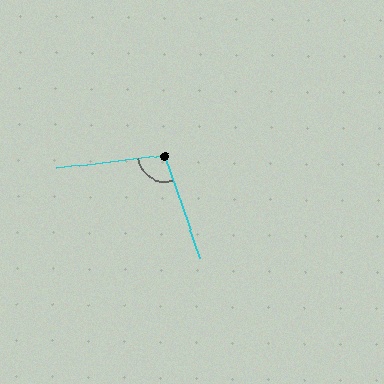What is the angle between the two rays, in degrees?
Approximately 102 degrees.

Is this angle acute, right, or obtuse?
It is obtuse.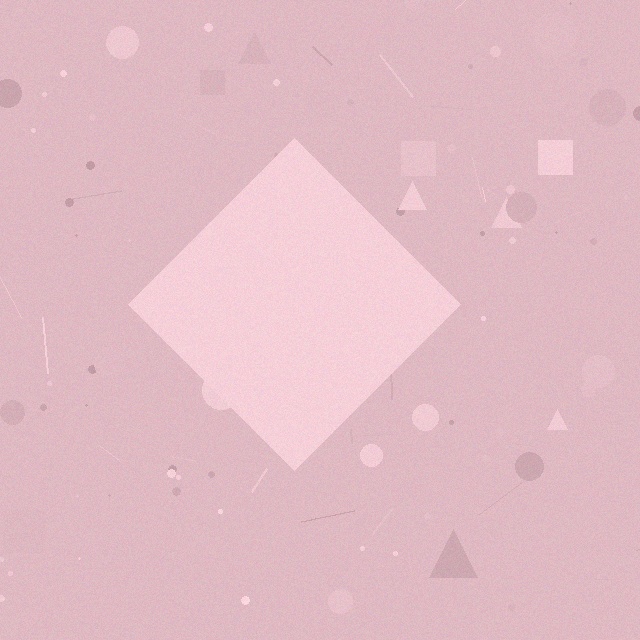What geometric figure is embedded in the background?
A diamond is embedded in the background.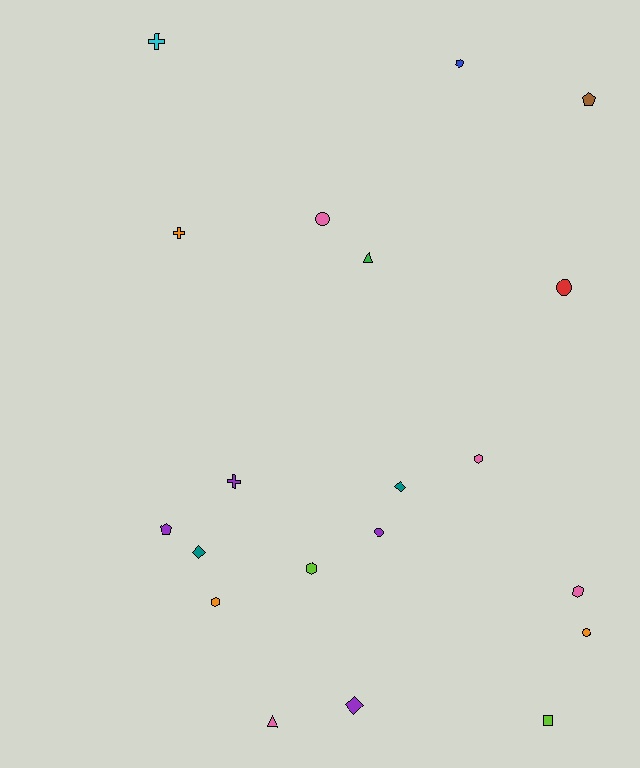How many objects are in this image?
There are 20 objects.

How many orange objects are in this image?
There are 3 orange objects.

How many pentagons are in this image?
There are 2 pentagons.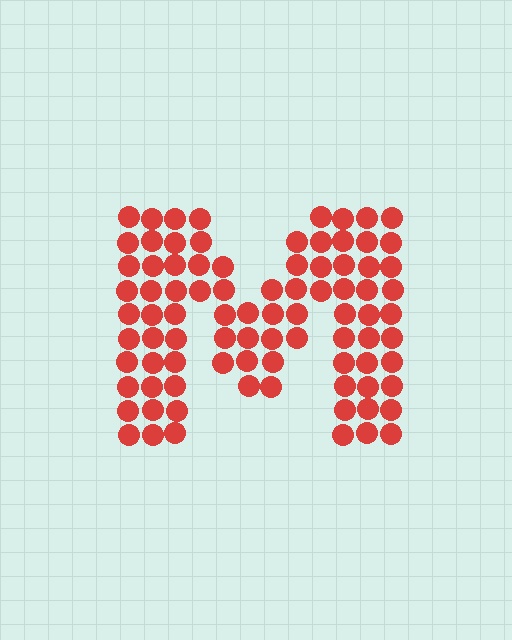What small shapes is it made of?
It is made of small circles.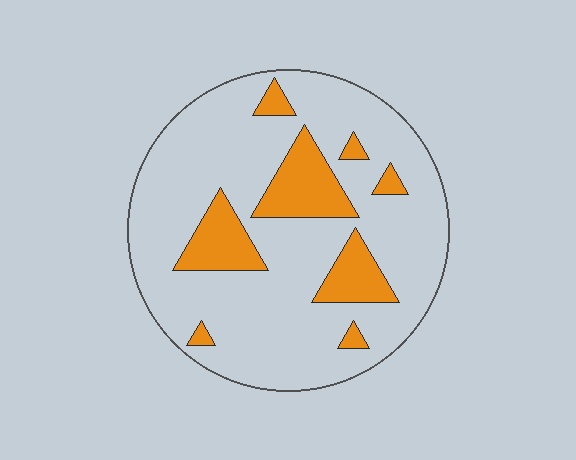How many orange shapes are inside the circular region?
8.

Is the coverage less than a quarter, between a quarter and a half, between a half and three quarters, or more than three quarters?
Less than a quarter.